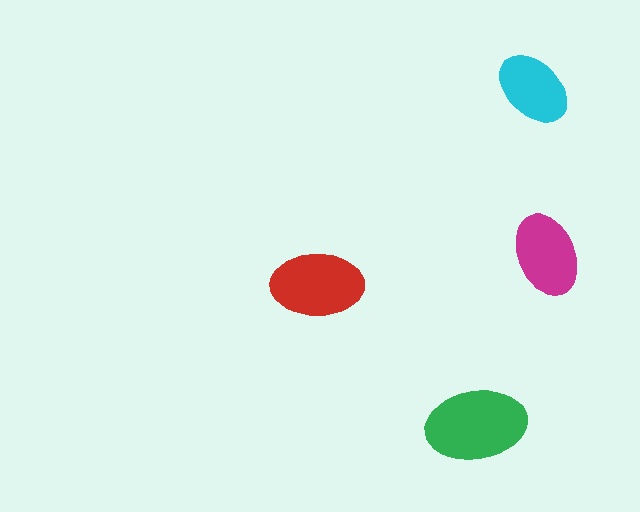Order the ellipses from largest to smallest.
the green one, the red one, the magenta one, the cyan one.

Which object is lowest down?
The green ellipse is bottommost.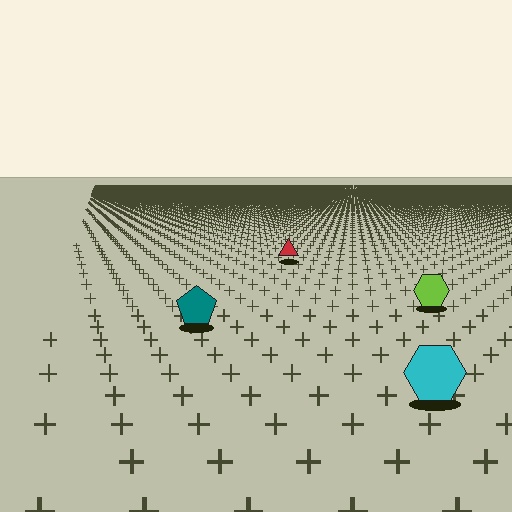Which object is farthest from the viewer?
The red triangle is farthest from the viewer. It appears smaller and the ground texture around it is denser.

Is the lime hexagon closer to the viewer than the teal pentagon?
No. The teal pentagon is closer — you can tell from the texture gradient: the ground texture is coarser near it.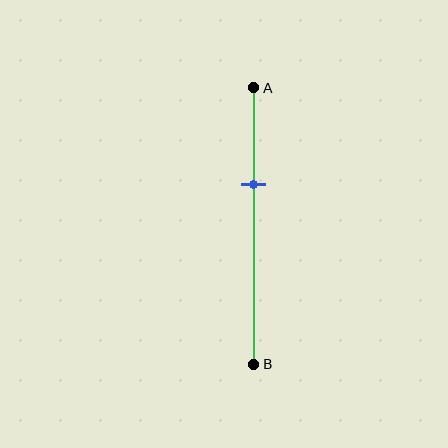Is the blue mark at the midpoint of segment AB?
No, the mark is at about 35% from A, not at the 50% midpoint.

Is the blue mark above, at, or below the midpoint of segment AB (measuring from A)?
The blue mark is above the midpoint of segment AB.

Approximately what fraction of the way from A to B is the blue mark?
The blue mark is approximately 35% of the way from A to B.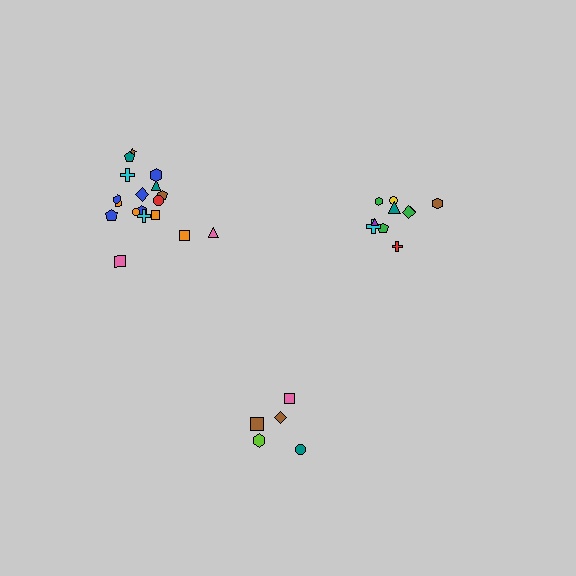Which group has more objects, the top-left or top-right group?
The top-left group.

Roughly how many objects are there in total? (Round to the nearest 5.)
Roughly 35 objects in total.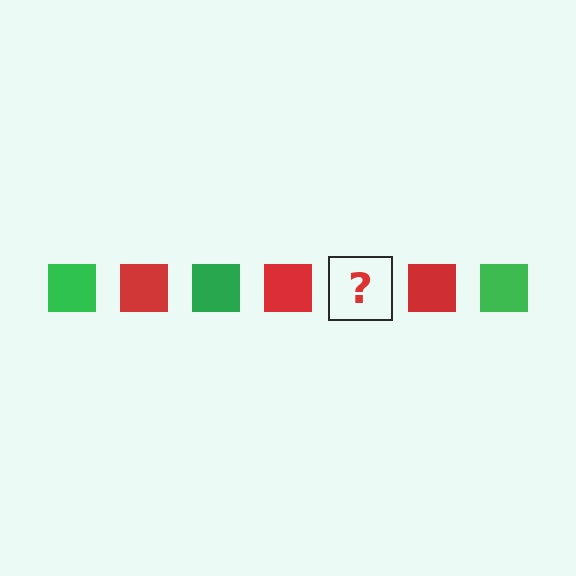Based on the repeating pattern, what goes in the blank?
The blank should be a green square.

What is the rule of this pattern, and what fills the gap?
The rule is that the pattern cycles through green, red squares. The gap should be filled with a green square.